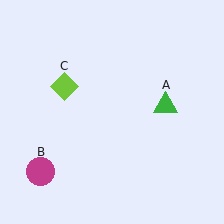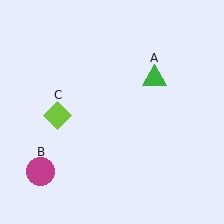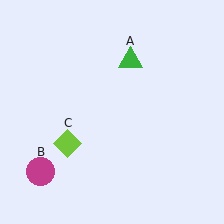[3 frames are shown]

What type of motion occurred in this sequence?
The green triangle (object A), lime diamond (object C) rotated counterclockwise around the center of the scene.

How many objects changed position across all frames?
2 objects changed position: green triangle (object A), lime diamond (object C).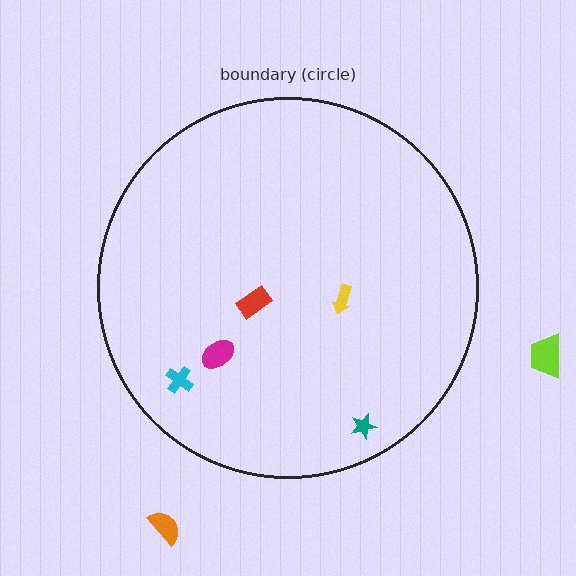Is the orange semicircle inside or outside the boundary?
Outside.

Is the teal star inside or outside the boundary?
Inside.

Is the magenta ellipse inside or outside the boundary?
Inside.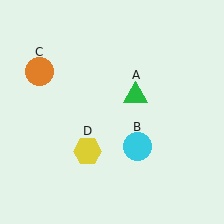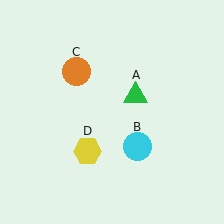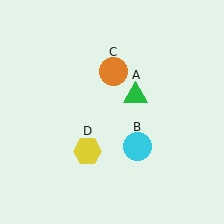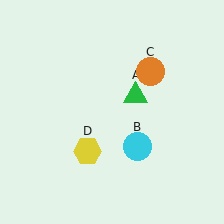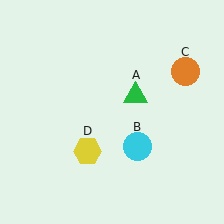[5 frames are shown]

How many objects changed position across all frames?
1 object changed position: orange circle (object C).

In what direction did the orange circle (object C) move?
The orange circle (object C) moved right.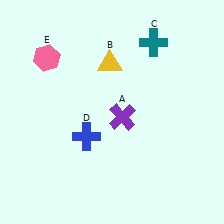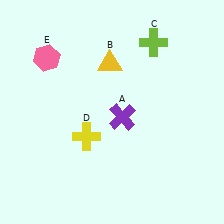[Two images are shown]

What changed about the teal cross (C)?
In Image 1, C is teal. In Image 2, it changed to lime.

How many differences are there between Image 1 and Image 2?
There are 2 differences between the two images.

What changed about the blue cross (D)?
In Image 1, D is blue. In Image 2, it changed to yellow.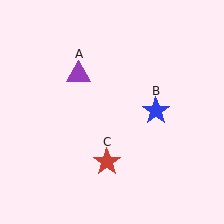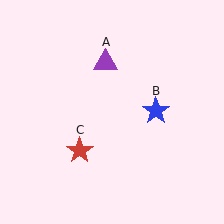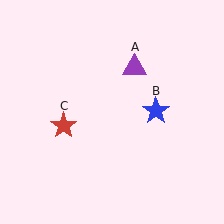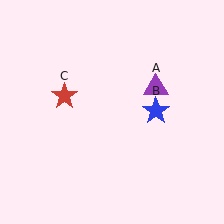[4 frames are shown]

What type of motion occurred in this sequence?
The purple triangle (object A), red star (object C) rotated clockwise around the center of the scene.